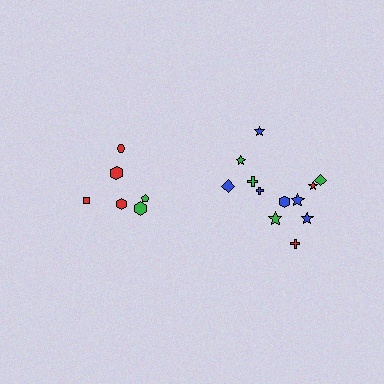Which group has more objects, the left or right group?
The right group.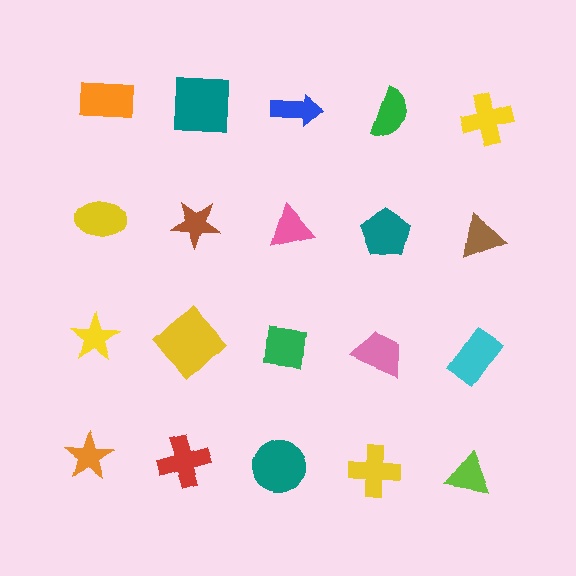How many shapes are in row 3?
5 shapes.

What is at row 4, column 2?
A red cross.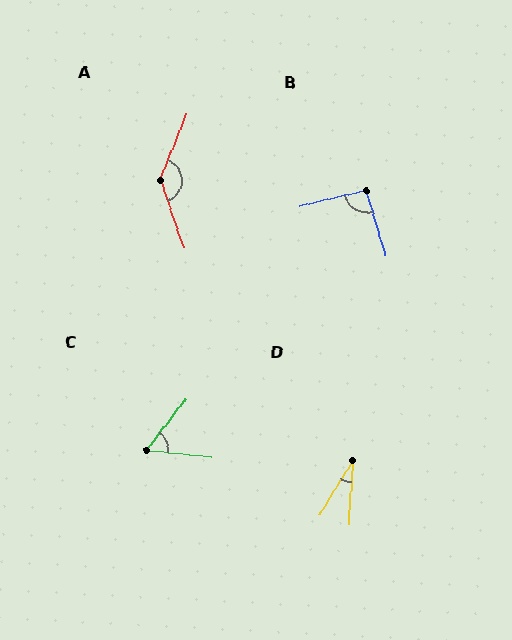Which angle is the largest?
A, at approximately 139 degrees.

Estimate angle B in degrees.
Approximately 93 degrees.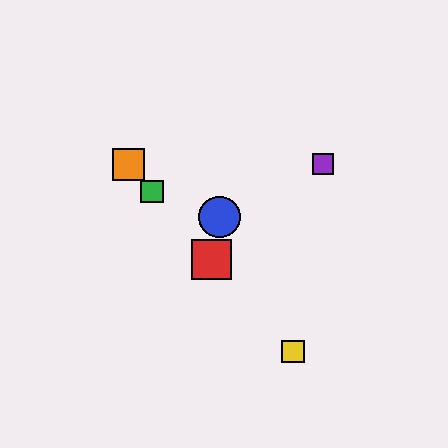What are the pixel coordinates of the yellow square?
The yellow square is at (293, 352).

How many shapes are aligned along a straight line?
4 shapes (the red square, the green square, the yellow square, the orange square) are aligned along a straight line.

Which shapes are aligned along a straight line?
The red square, the green square, the yellow square, the orange square are aligned along a straight line.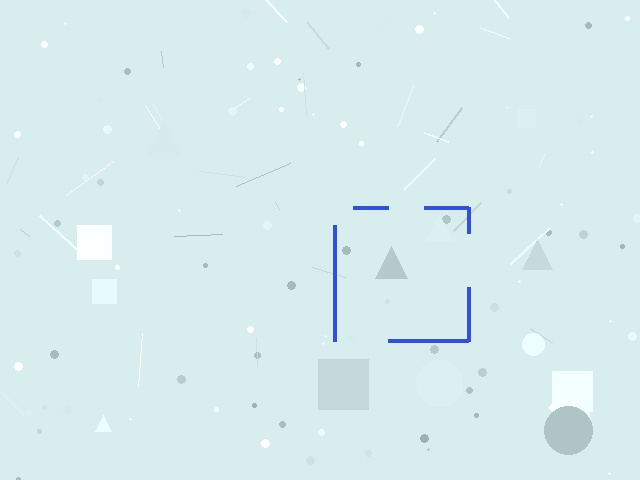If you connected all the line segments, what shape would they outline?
They would outline a square.